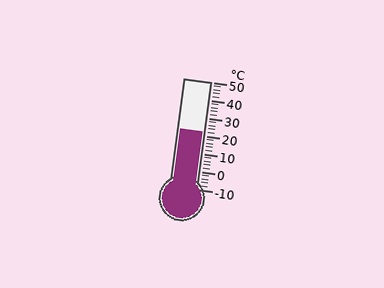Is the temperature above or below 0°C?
The temperature is above 0°C.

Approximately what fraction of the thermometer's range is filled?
The thermometer is filled to approximately 55% of its range.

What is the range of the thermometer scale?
The thermometer scale ranges from -10°C to 50°C.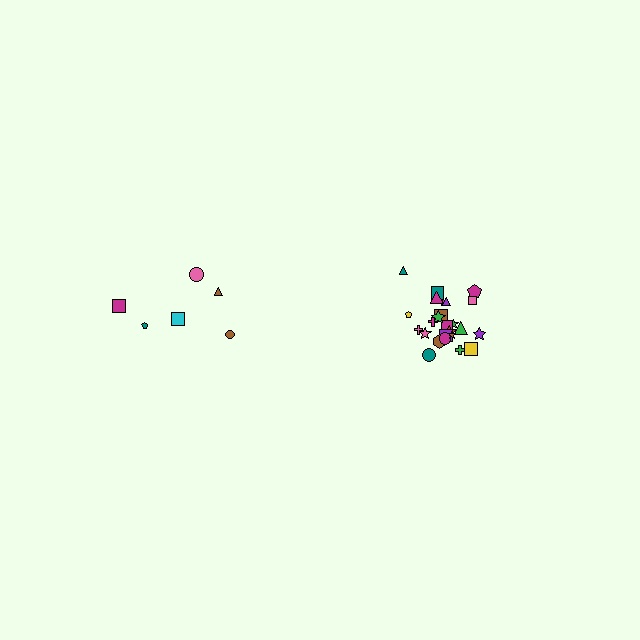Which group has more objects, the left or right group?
The right group.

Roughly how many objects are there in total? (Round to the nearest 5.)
Roughly 30 objects in total.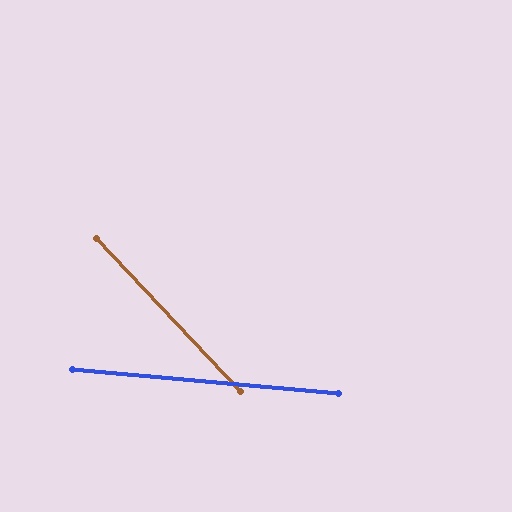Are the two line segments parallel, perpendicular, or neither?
Neither parallel nor perpendicular — they differ by about 42°.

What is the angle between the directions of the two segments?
Approximately 42 degrees.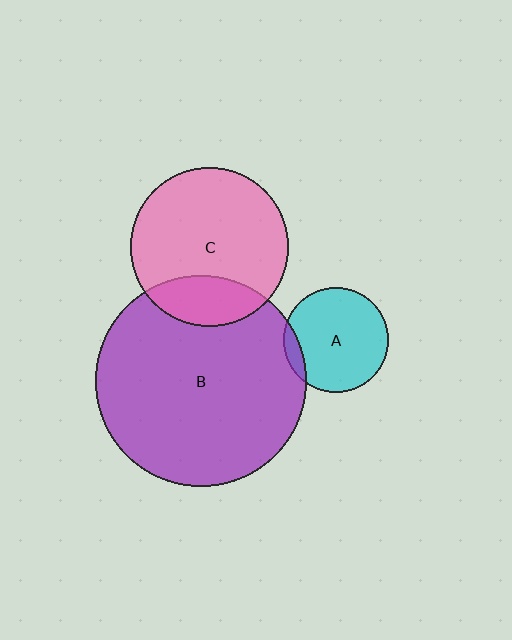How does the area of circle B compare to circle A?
Approximately 4.0 times.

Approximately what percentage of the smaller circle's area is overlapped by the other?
Approximately 10%.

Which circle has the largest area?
Circle B (purple).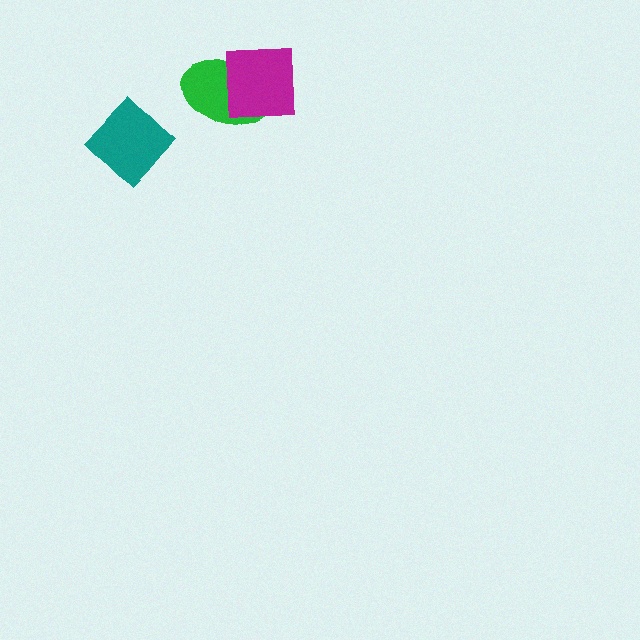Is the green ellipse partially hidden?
Yes, it is partially covered by another shape.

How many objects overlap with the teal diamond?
0 objects overlap with the teal diamond.